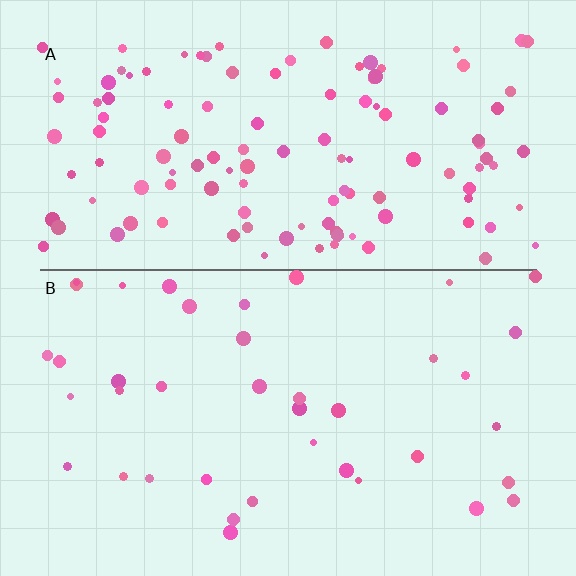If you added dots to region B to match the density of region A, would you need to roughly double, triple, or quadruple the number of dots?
Approximately triple.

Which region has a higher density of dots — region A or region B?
A (the top).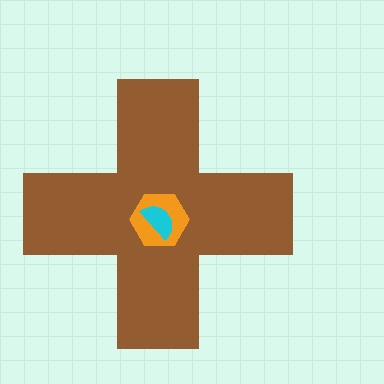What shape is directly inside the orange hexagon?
The cyan semicircle.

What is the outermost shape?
The brown cross.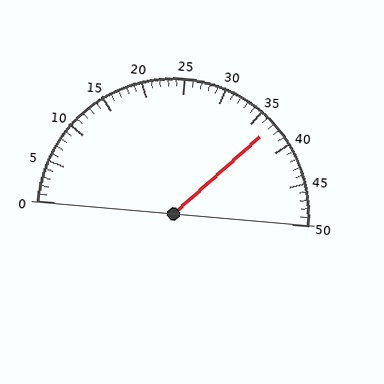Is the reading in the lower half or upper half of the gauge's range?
The reading is in the upper half of the range (0 to 50).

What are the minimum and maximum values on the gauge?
The gauge ranges from 0 to 50.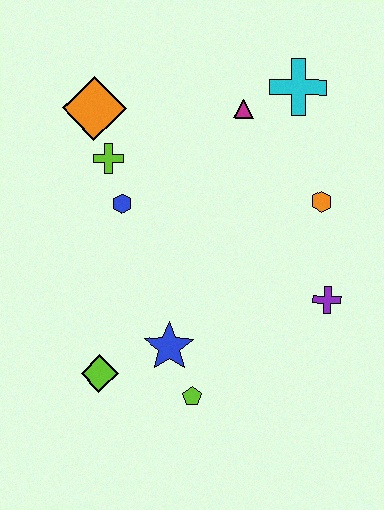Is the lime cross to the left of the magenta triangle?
Yes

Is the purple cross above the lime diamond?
Yes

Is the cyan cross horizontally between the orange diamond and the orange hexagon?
Yes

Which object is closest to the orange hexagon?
The purple cross is closest to the orange hexagon.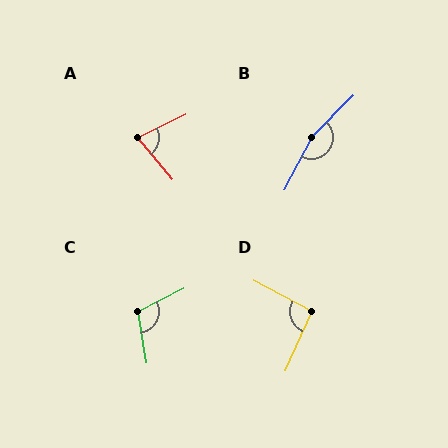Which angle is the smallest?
A, at approximately 76 degrees.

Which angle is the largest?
B, at approximately 162 degrees.